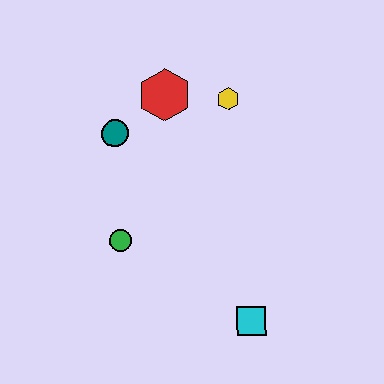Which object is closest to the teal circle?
The red hexagon is closest to the teal circle.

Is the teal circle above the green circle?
Yes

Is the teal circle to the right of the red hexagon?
No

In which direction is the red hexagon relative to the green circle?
The red hexagon is above the green circle.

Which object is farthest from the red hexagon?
The cyan square is farthest from the red hexagon.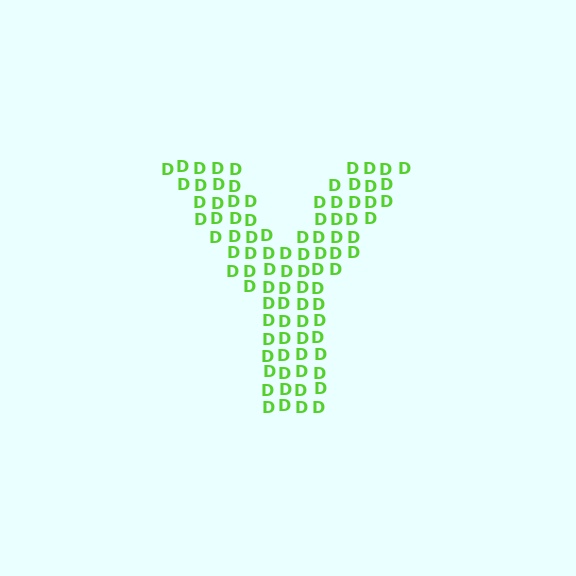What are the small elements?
The small elements are letter D's.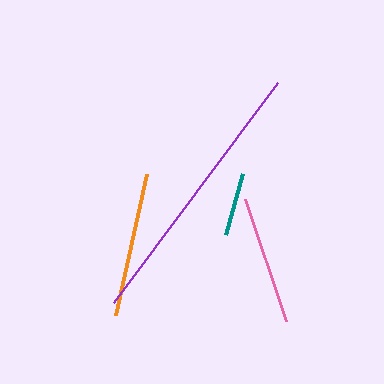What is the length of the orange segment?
The orange segment is approximately 144 pixels long.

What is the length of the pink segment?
The pink segment is approximately 129 pixels long.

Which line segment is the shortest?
The teal line is the shortest at approximately 63 pixels.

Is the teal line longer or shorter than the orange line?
The orange line is longer than the teal line.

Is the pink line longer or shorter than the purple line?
The purple line is longer than the pink line.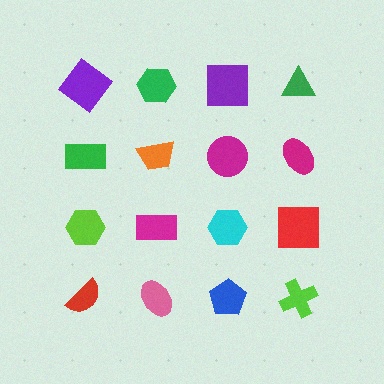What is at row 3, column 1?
A lime hexagon.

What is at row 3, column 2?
A magenta rectangle.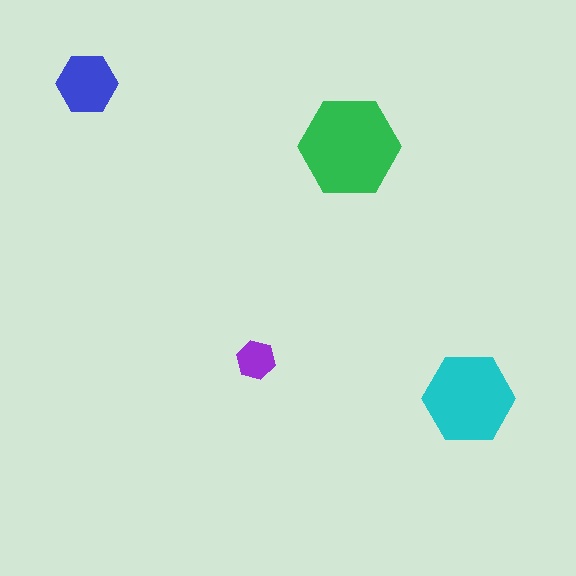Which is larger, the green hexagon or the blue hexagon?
The green one.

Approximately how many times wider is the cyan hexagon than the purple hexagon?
About 2.5 times wider.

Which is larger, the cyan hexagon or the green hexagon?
The green one.